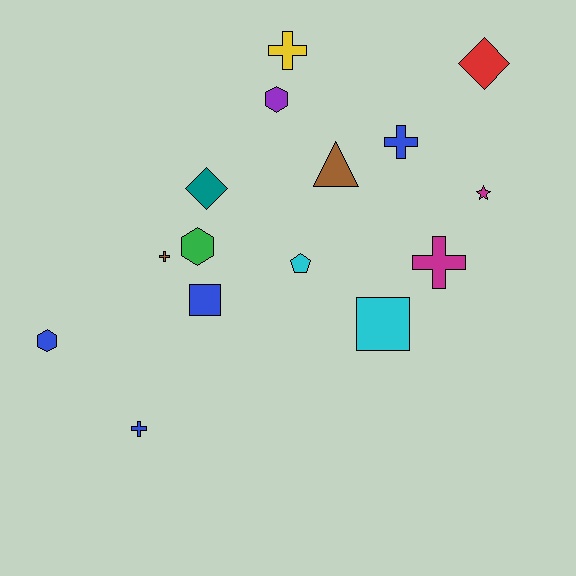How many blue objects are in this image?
There are 4 blue objects.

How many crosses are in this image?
There are 5 crosses.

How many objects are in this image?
There are 15 objects.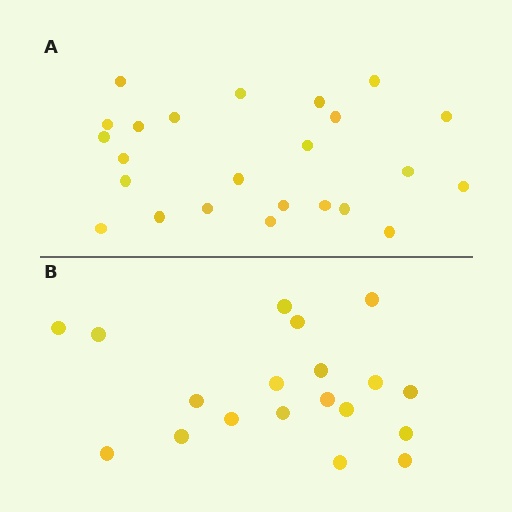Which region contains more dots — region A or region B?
Region A (the top region) has more dots.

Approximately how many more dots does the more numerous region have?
Region A has about 5 more dots than region B.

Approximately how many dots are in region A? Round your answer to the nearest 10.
About 20 dots. (The exact count is 24, which rounds to 20.)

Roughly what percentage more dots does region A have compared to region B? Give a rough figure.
About 25% more.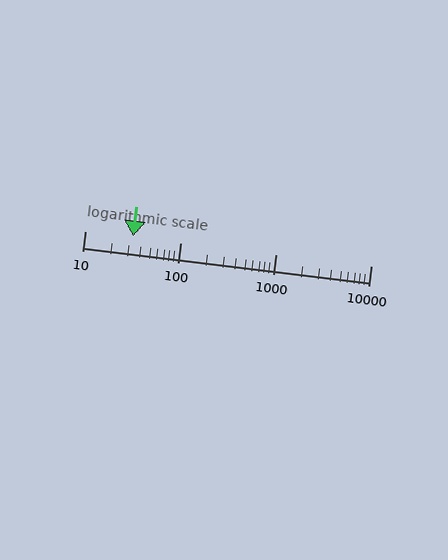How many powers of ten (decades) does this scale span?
The scale spans 3 decades, from 10 to 10000.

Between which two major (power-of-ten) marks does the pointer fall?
The pointer is between 10 and 100.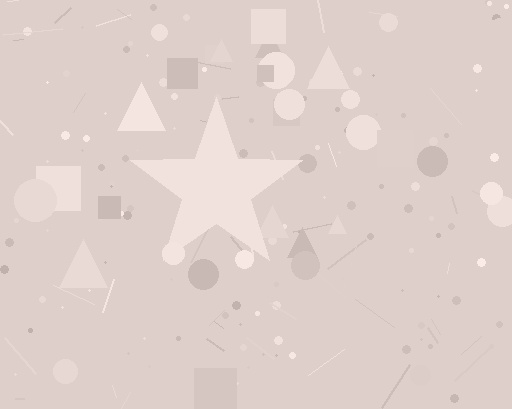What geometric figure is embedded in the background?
A star is embedded in the background.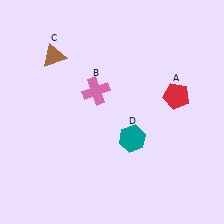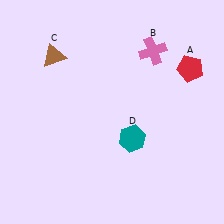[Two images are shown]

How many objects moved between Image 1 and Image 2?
2 objects moved between the two images.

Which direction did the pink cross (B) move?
The pink cross (B) moved right.